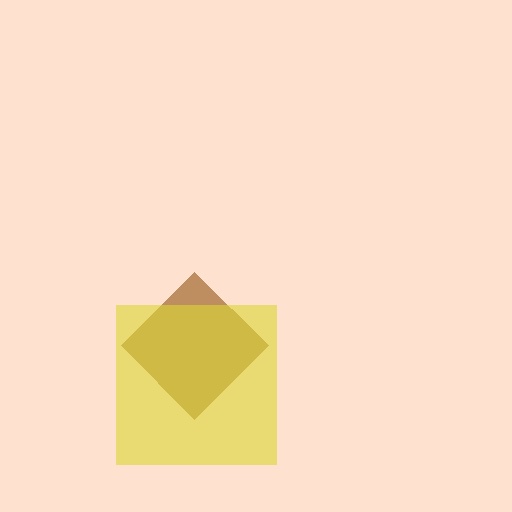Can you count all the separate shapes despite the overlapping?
Yes, there are 2 separate shapes.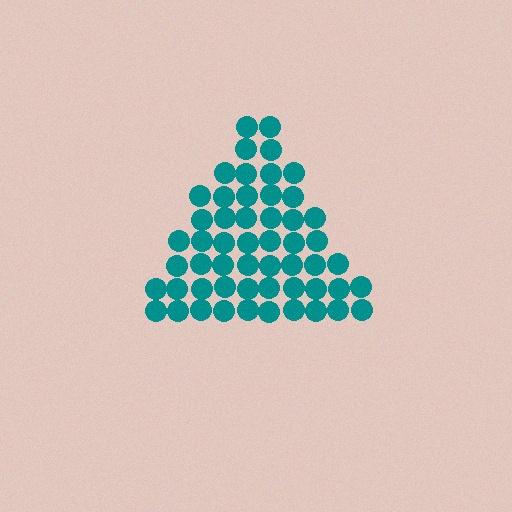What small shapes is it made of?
It is made of small circles.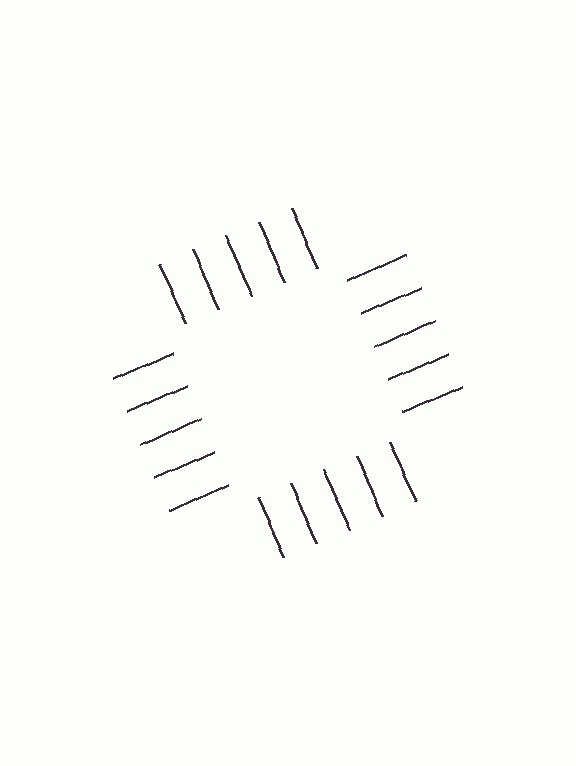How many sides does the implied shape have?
4 sides — the line-ends trace a square.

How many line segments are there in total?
20 — 5 along each of the 4 edges.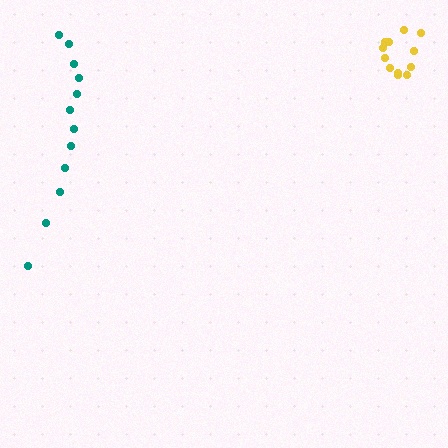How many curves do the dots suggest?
There are 2 distinct paths.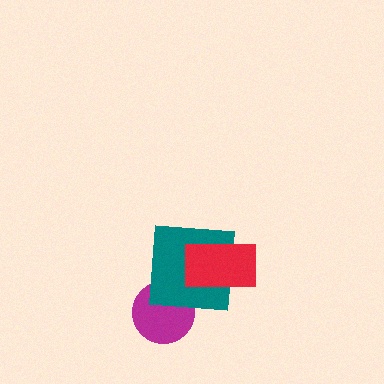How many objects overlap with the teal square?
2 objects overlap with the teal square.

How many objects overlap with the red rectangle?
1 object overlaps with the red rectangle.